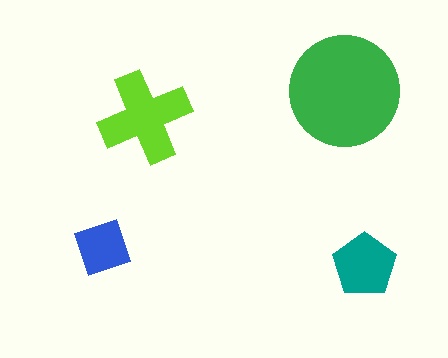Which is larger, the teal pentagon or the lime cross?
The lime cross.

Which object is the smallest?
The blue square.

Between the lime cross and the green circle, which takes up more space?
The green circle.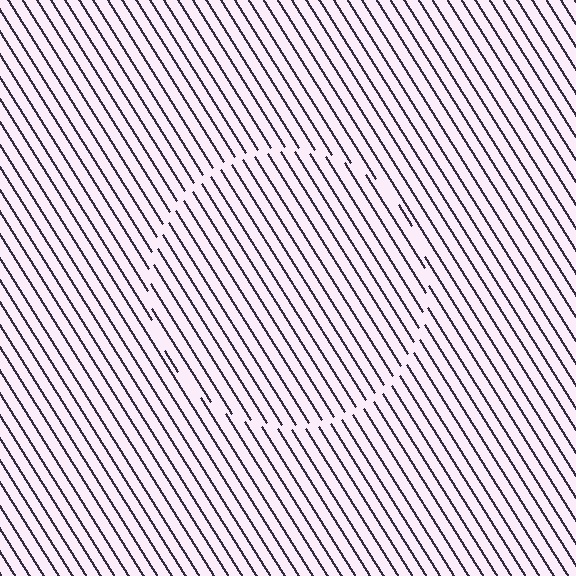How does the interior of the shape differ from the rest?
The interior of the shape contains the same grating, shifted by half a period — the contour is defined by the phase discontinuity where line-ends from the inner and outer gratings abut.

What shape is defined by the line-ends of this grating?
An illusory circle. The interior of the shape contains the same grating, shifted by half a period — the contour is defined by the phase discontinuity where line-ends from the inner and outer gratings abut.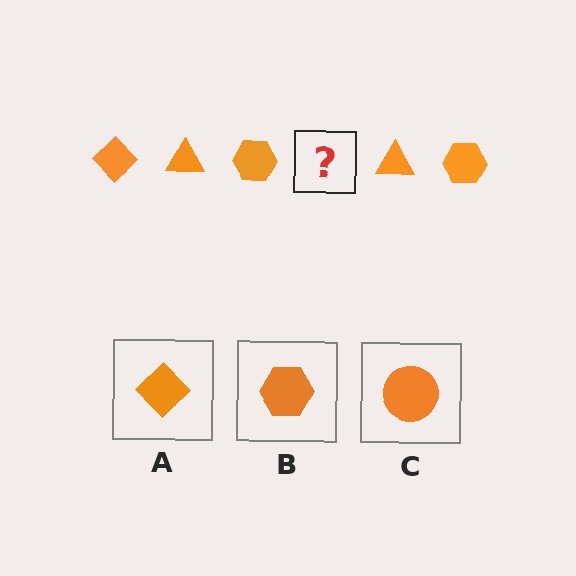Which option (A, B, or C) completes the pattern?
A.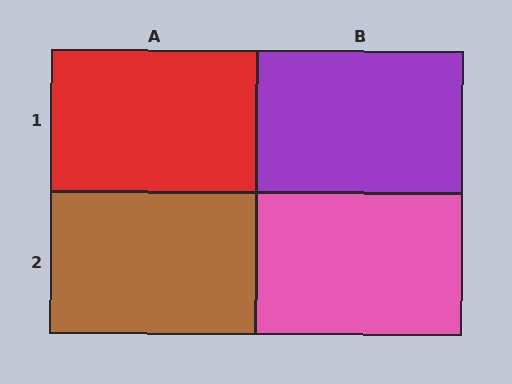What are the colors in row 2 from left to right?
Brown, pink.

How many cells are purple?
1 cell is purple.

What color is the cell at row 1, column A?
Red.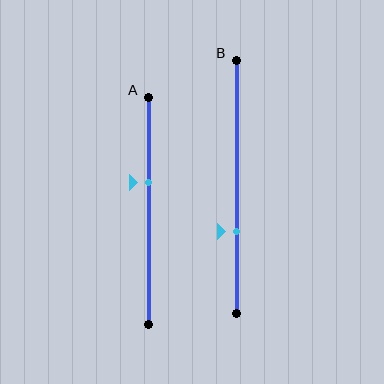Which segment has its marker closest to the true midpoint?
Segment A has its marker closest to the true midpoint.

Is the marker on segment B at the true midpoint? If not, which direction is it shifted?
No, the marker on segment B is shifted downward by about 18% of the segment length.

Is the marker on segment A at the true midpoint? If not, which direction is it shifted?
No, the marker on segment A is shifted upward by about 13% of the segment length.